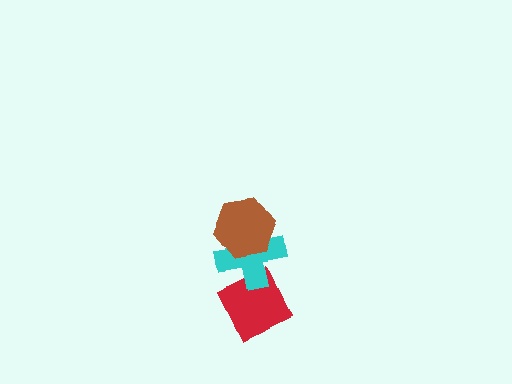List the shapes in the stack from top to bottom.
From top to bottom: the brown hexagon, the cyan cross, the red diamond.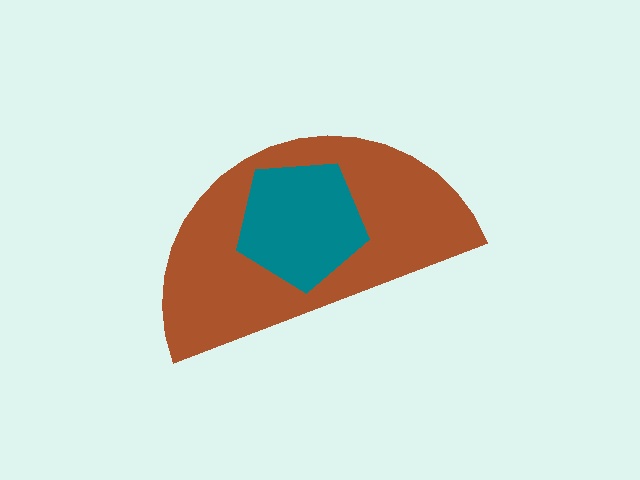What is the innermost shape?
The teal pentagon.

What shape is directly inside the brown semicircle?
The teal pentagon.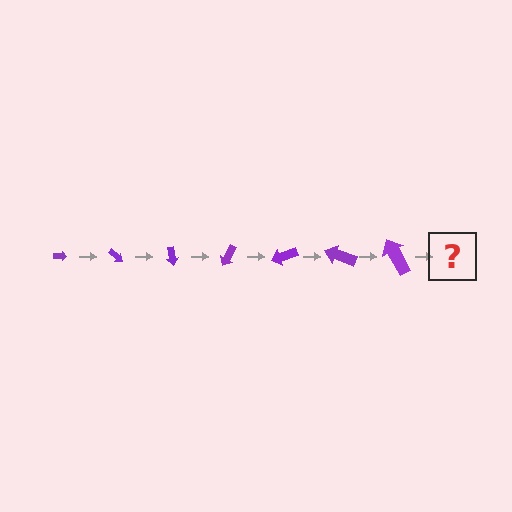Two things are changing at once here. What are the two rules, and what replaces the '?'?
The two rules are that the arrow grows larger each step and it rotates 40 degrees each step. The '?' should be an arrow, larger than the previous one and rotated 280 degrees from the start.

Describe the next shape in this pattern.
It should be an arrow, larger than the previous one and rotated 280 degrees from the start.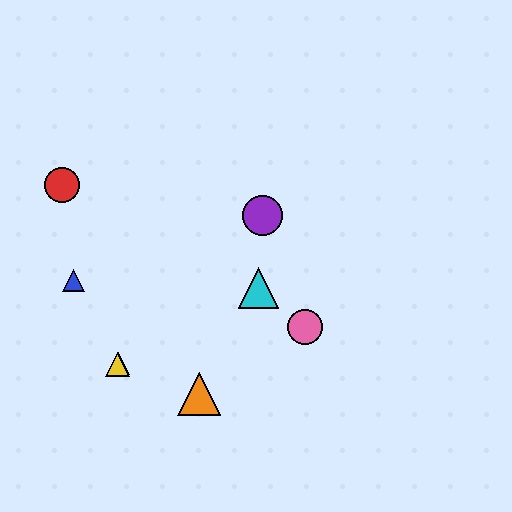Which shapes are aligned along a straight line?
The green triangle, the yellow triangle, the purple circle are aligned along a straight line.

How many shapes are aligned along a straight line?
3 shapes (the green triangle, the yellow triangle, the purple circle) are aligned along a straight line.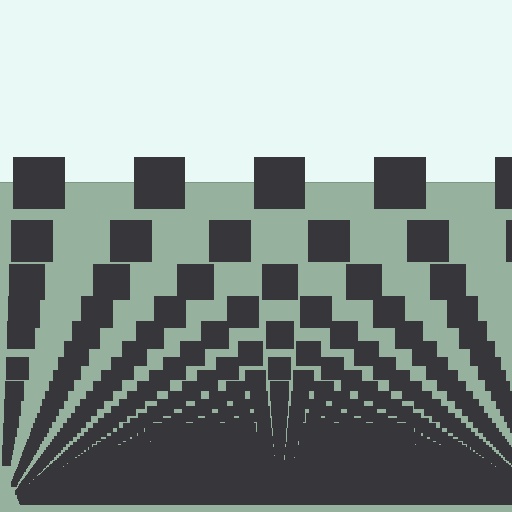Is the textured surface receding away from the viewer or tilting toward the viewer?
The surface appears to tilt toward the viewer. Texture elements get larger and sparser toward the top.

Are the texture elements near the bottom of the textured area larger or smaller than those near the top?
Smaller. The gradient is inverted — elements near the bottom are smaller and denser.